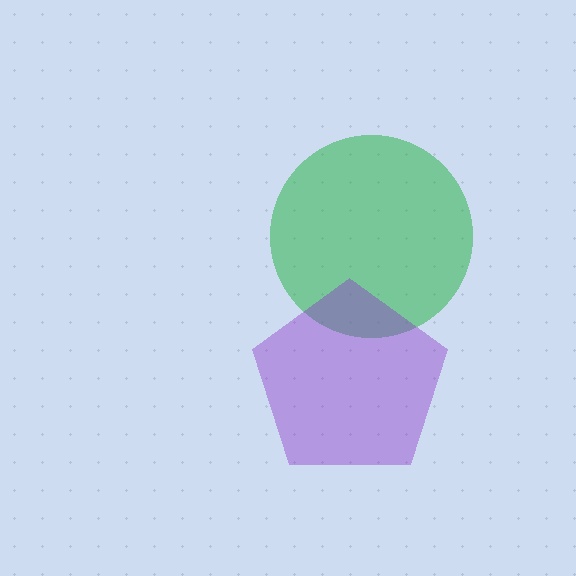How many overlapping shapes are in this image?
There are 2 overlapping shapes in the image.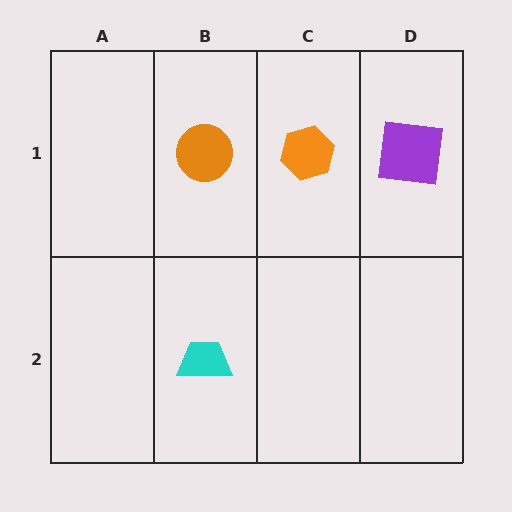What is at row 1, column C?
An orange hexagon.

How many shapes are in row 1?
3 shapes.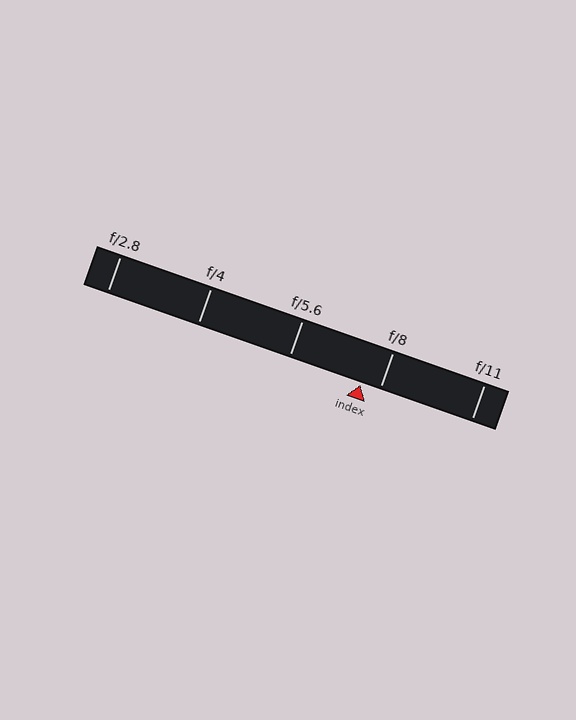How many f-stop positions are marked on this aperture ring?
There are 5 f-stop positions marked.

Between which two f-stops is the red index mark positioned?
The index mark is between f/5.6 and f/8.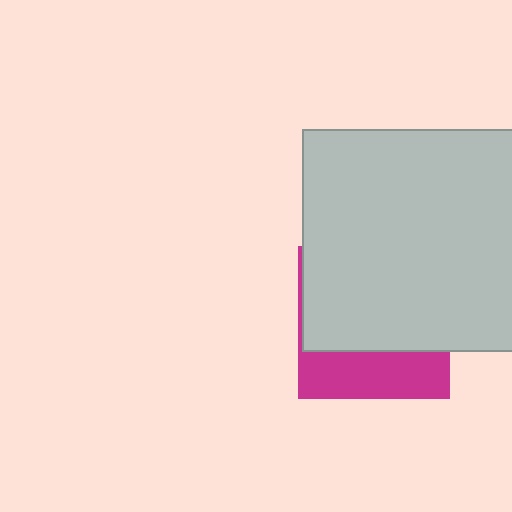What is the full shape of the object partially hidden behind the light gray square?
The partially hidden object is a magenta square.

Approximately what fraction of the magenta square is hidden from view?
Roughly 67% of the magenta square is hidden behind the light gray square.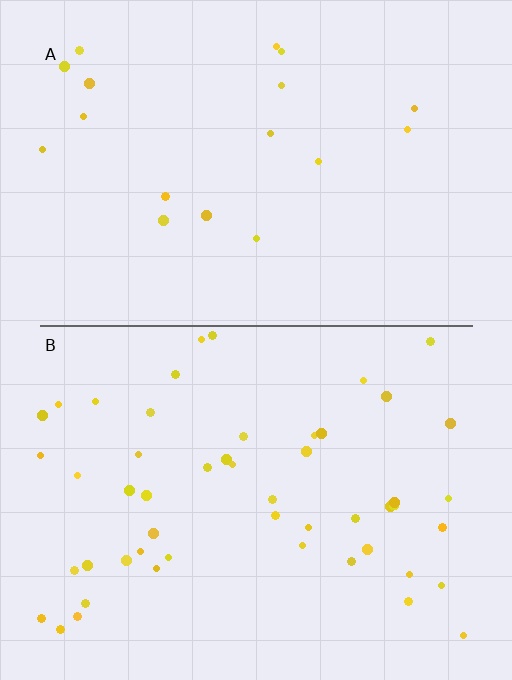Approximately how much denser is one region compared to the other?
Approximately 2.9× — region B over region A.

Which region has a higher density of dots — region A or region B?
B (the bottom).